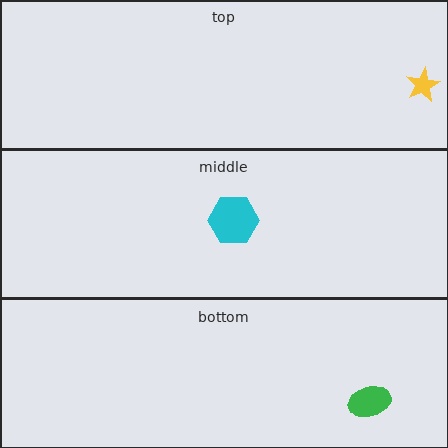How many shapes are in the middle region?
1.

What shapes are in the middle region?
The cyan hexagon.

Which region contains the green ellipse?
The bottom region.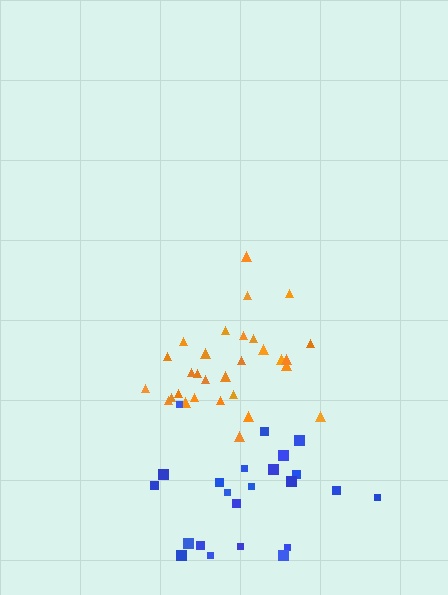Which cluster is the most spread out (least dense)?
Blue.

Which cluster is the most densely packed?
Orange.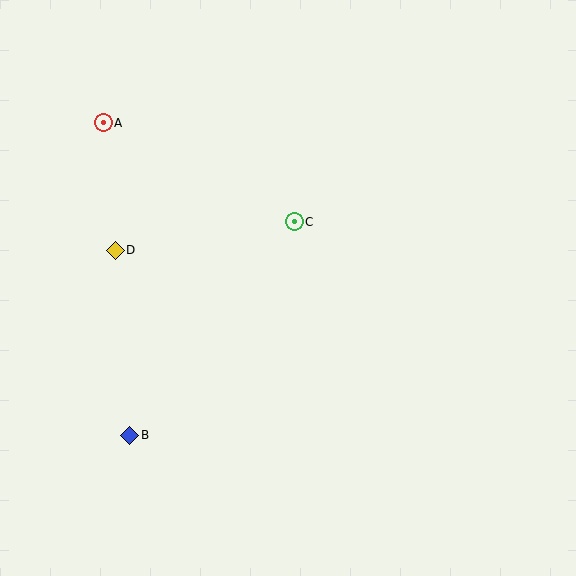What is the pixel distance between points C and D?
The distance between C and D is 181 pixels.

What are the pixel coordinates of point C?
Point C is at (294, 222).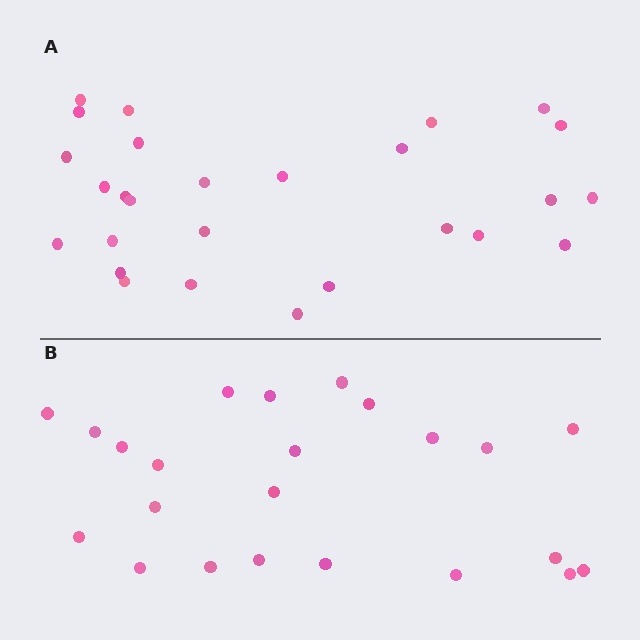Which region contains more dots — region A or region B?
Region A (the top region) has more dots.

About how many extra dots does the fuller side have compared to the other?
Region A has about 4 more dots than region B.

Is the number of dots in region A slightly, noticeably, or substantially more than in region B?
Region A has only slightly more — the two regions are fairly close. The ratio is roughly 1.2 to 1.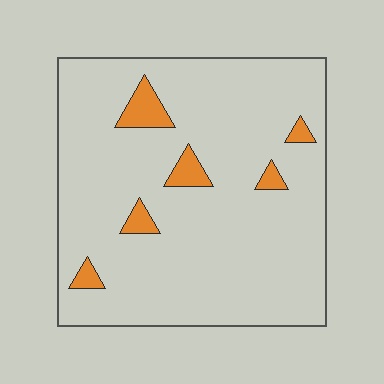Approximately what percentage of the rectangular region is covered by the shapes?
Approximately 5%.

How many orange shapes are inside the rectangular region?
6.